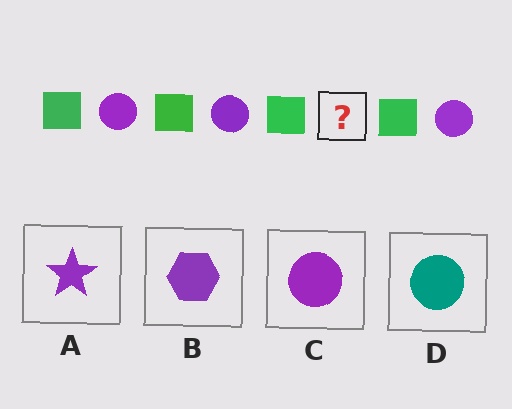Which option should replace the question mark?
Option C.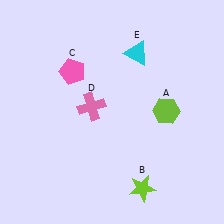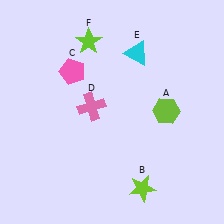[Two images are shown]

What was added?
A lime star (F) was added in Image 2.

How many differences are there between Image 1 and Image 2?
There is 1 difference between the two images.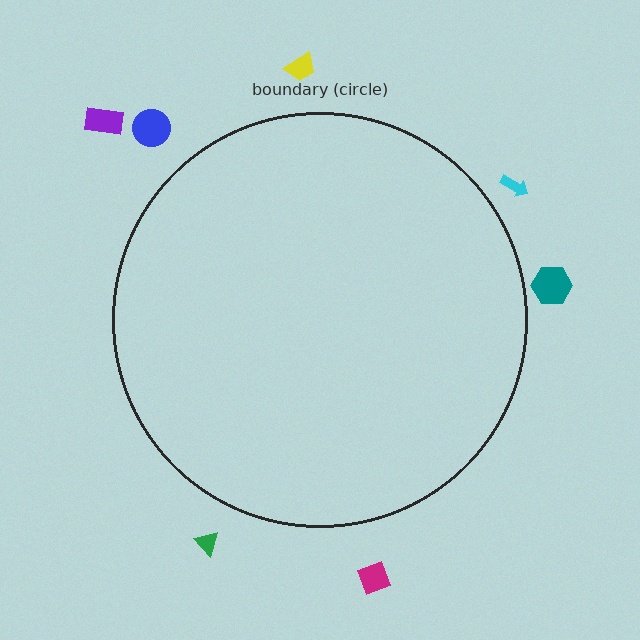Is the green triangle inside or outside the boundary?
Outside.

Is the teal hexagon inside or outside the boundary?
Outside.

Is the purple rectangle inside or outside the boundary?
Outside.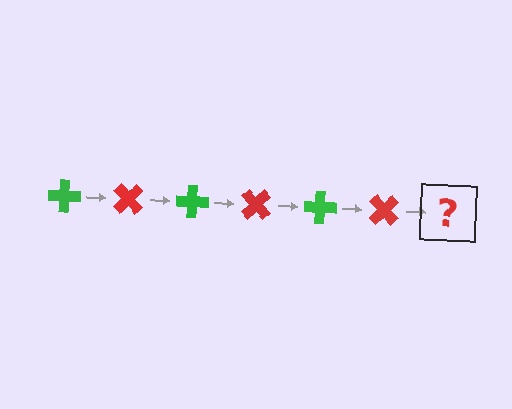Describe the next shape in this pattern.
It should be a green cross, rotated 270 degrees from the start.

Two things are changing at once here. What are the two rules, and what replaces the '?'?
The two rules are that it rotates 45 degrees each step and the color cycles through green and red. The '?' should be a green cross, rotated 270 degrees from the start.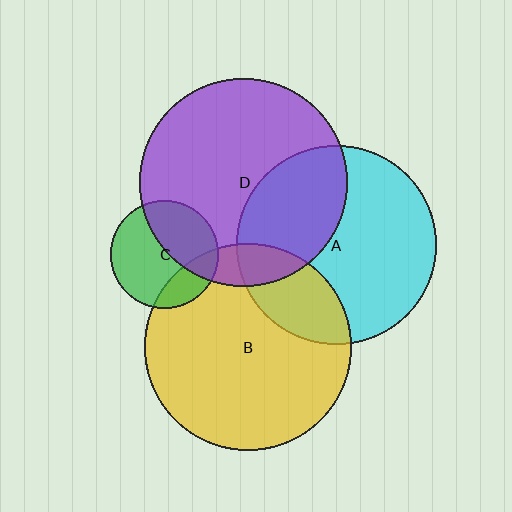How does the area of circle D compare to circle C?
Approximately 3.7 times.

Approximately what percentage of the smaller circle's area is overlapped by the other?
Approximately 40%.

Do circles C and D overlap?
Yes.